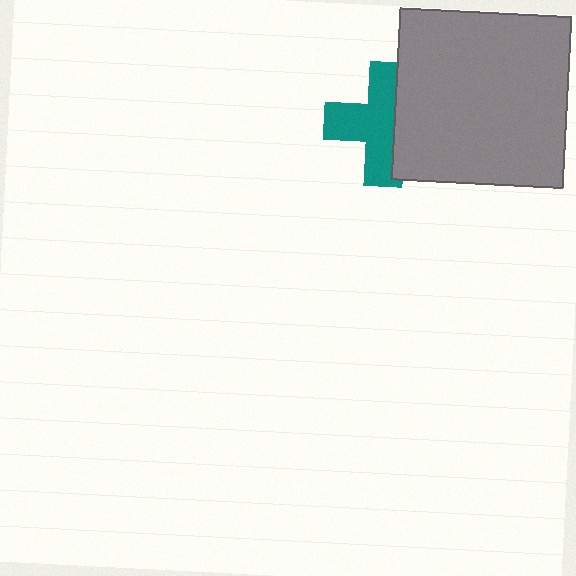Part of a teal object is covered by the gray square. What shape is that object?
It is a cross.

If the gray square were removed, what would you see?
You would see the complete teal cross.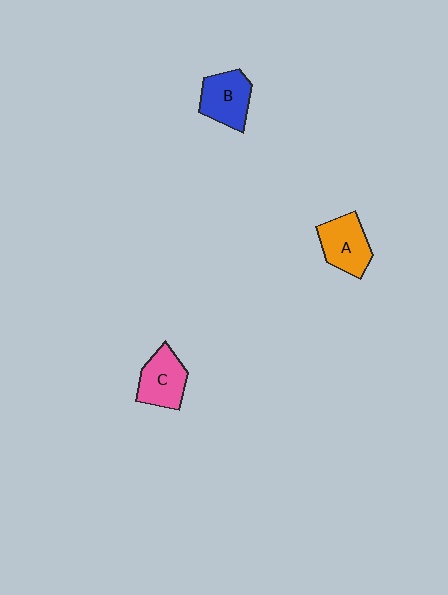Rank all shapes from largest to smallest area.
From largest to smallest: A (orange), B (blue), C (pink).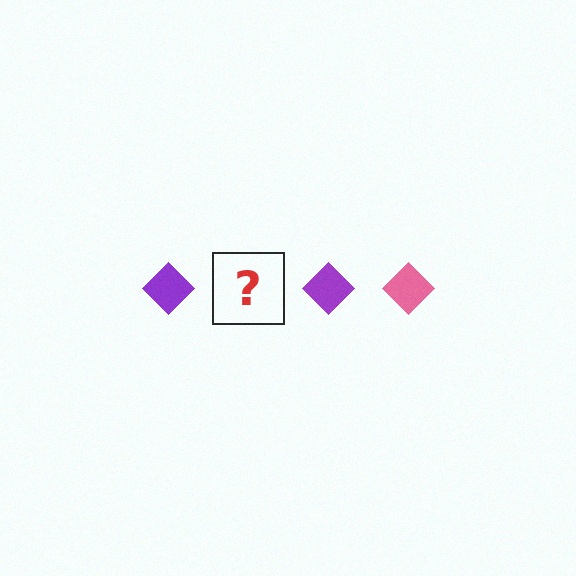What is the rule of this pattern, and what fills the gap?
The rule is that the pattern cycles through purple, pink diamonds. The gap should be filled with a pink diamond.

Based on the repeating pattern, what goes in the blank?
The blank should be a pink diamond.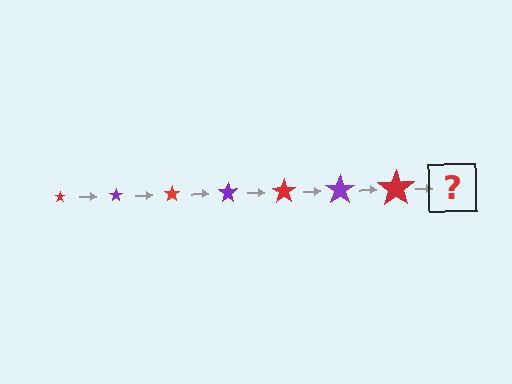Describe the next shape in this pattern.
It should be a purple star, larger than the previous one.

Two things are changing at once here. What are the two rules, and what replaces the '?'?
The two rules are that the star grows larger each step and the color cycles through red and purple. The '?' should be a purple star, larger than the previous one.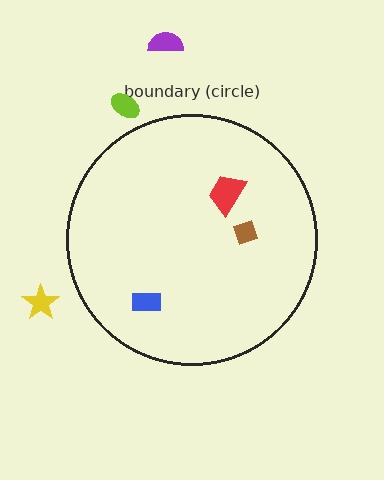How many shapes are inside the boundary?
3 inside, 3 outside.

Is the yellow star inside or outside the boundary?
Outside.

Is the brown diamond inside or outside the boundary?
Inside.